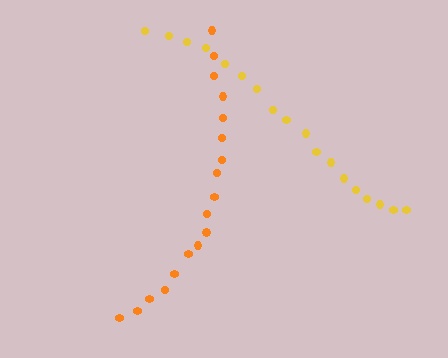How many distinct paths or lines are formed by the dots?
There are 2 distinct paths.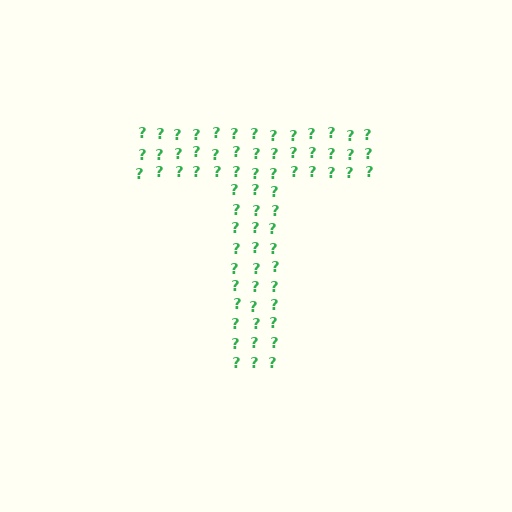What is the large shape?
The large shape is the letter T.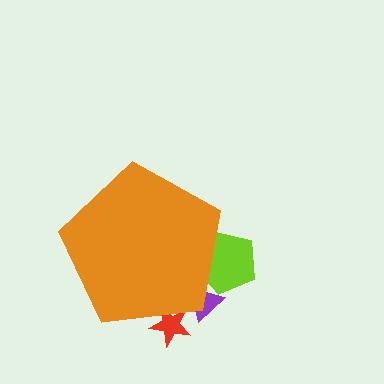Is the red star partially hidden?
Yes, the red star is partially hidden behind the orange pentagon.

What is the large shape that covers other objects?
An orange pentagon.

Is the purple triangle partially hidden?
Yes, the purple triangle is partially hidden behind the orange pentagon.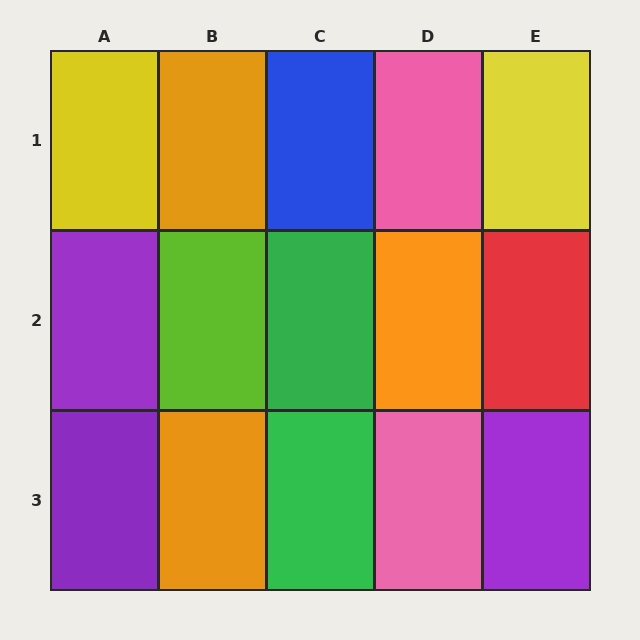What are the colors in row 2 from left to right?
Purple, lime, green, orange, red.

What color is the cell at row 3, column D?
Pink.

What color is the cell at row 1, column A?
Yellow.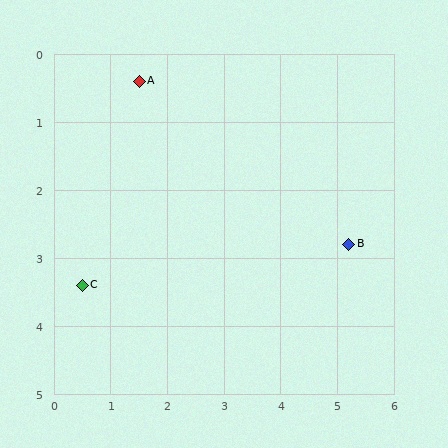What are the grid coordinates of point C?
Point C is at approximately (0.5, 3.4).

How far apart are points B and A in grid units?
Points B and A are about 4.4 grid units apart.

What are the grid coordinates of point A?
Point A is at approximately (1.5, 0.4).